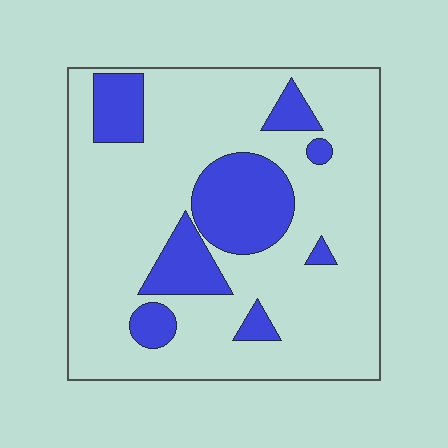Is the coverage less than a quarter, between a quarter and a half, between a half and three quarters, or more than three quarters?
Less than a quarter.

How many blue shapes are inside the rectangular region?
8.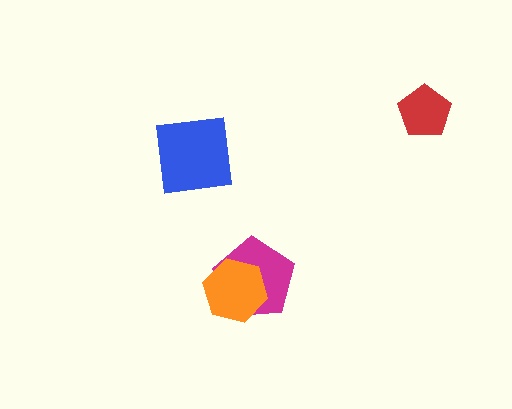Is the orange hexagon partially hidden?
No, no other shape covers it.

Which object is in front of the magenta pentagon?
The orange hexagon is in front of the magenta pentagon.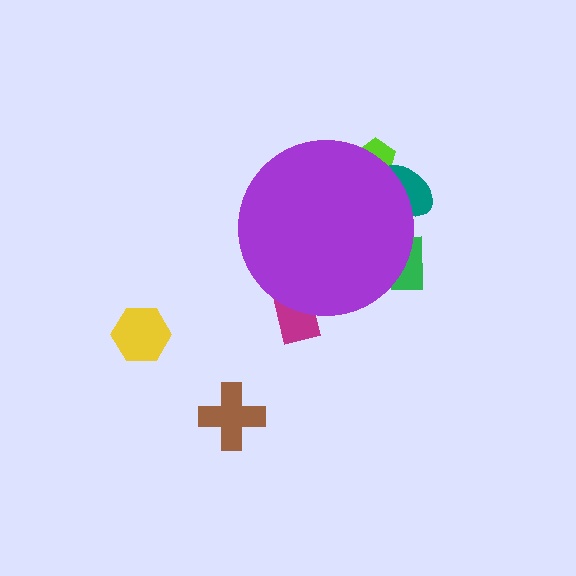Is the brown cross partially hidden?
No, the brown cross is fully visible.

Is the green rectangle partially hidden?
Yes, the green rectangle is partially hidden behind the purple circle.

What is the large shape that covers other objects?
A purple circle.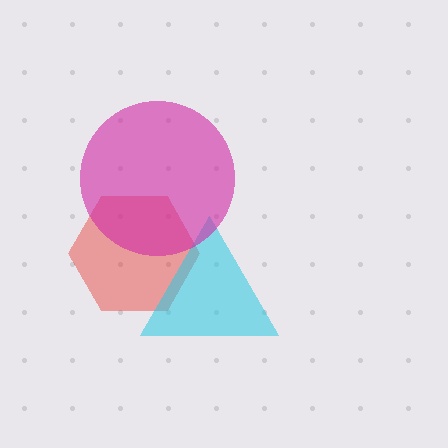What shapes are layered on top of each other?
The layered shapes are: a red hexagon, a cyan triangle, a magenta circle.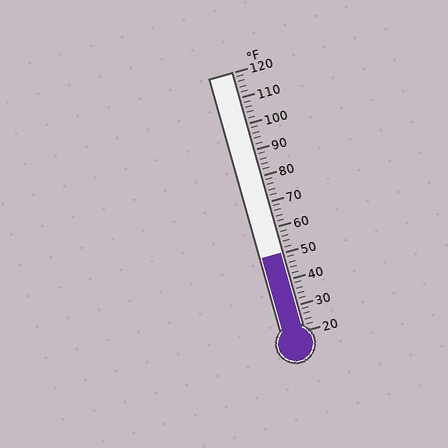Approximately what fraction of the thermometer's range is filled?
The thermometer is filled to approximately 30% of its range.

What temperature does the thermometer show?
The thermometer shows approximately 50°F.